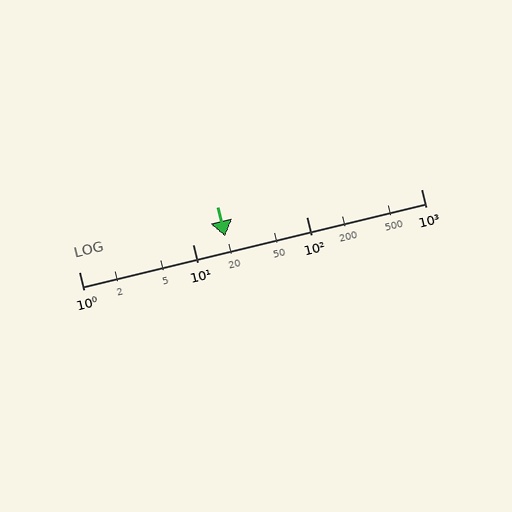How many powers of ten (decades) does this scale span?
The scale spans 3 decades, from 1 to 1000.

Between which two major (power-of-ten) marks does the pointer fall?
The pointer is between 10 and 100.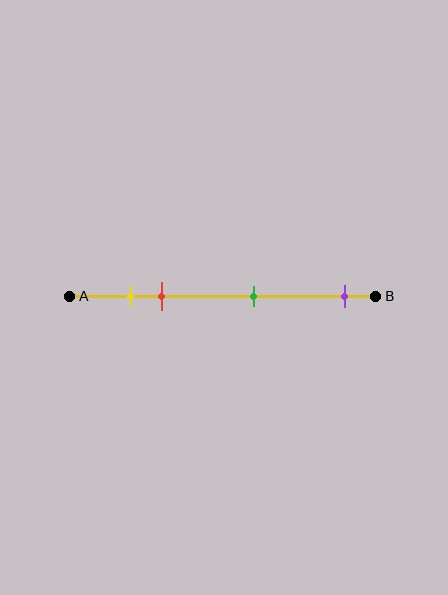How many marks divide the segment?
There are 4 marks dividing the segment.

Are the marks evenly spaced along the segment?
No, the marks are not evenly spaced.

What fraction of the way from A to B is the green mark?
The green mark is approximately 60% (0.6) of the way from A to B.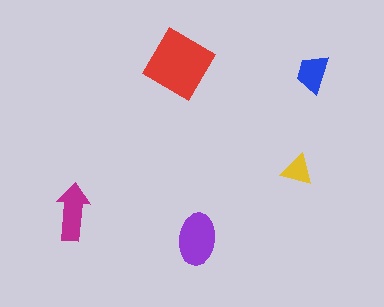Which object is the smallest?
The yellow triangle.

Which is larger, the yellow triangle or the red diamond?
The red diamond.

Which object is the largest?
The red diamond.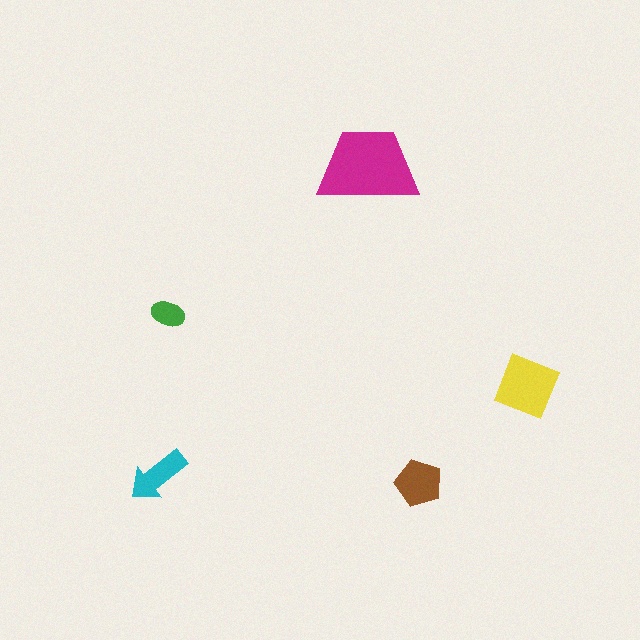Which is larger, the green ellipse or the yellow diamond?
The yellow diamond.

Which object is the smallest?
The green ellipse.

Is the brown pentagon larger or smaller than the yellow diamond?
Smaller.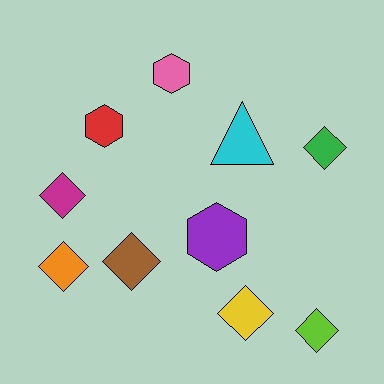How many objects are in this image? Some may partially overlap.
There are 10 objects.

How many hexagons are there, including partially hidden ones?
There are 3 hexagons.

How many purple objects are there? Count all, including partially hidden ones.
There is 1 purple object.